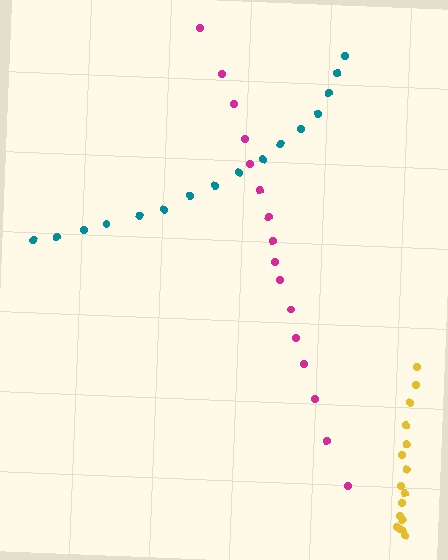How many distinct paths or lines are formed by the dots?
There are 3 distinct paths.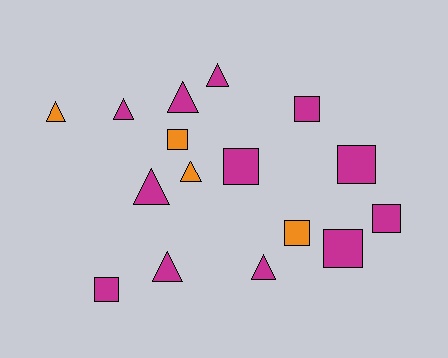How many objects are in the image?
There are 16 objects.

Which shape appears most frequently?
Triangle, with 8 objects.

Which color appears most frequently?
Magenta, with 12 objects.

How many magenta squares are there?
There are 6 magenta squares.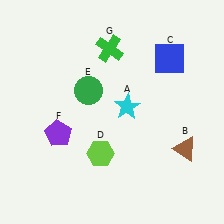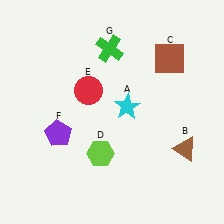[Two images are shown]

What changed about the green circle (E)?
In Image 1, E is green. In Image 2, it changed to red.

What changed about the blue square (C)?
In Image 1, C is blue. In Image 2, it changed to brown.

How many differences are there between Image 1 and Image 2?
There are 2 differences between the two images.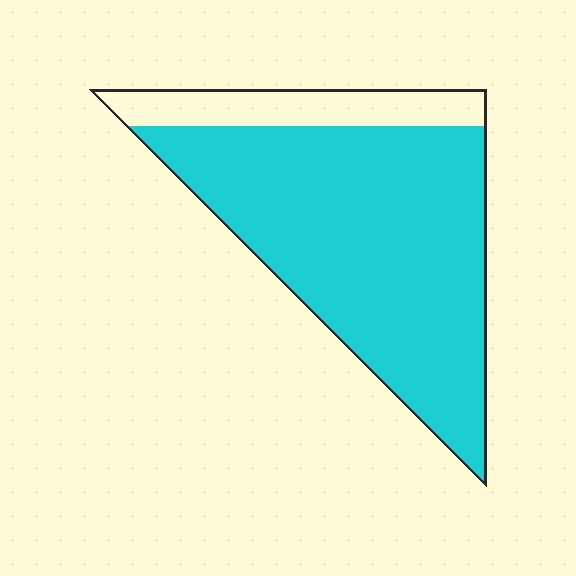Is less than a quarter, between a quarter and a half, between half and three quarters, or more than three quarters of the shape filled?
More than three quarters.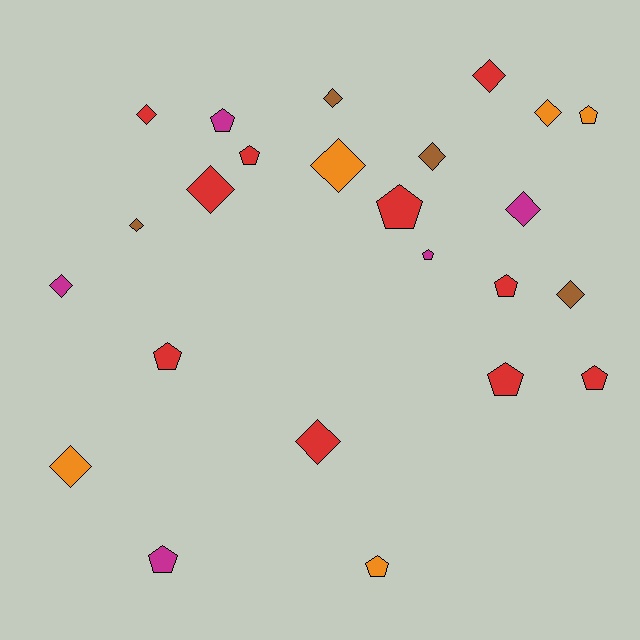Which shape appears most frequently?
Diamond, with 13 objects.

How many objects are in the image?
There are 24 objects.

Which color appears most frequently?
Red, with 10 objects.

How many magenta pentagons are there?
There are 3 magenta pentagons.